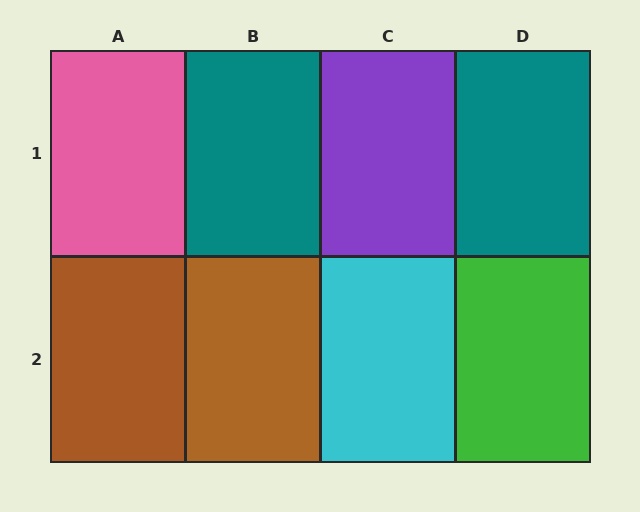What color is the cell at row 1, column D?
Teal.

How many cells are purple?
1 cell is purple.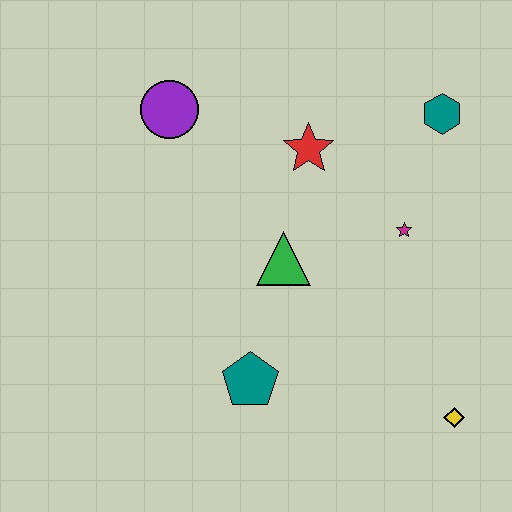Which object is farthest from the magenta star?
The purple circle is farthest from the magenta star.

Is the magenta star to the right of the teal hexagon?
No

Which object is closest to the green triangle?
The red star is closest to the green triangle.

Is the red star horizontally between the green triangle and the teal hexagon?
Yes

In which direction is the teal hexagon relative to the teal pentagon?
The teal hexagon is above the teal pentagon.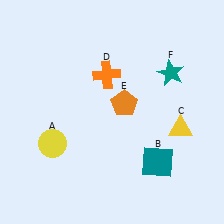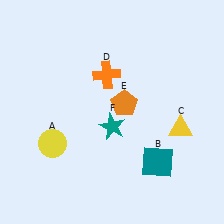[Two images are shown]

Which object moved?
The teal star (F) moved left.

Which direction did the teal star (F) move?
The teal star (F) moved left.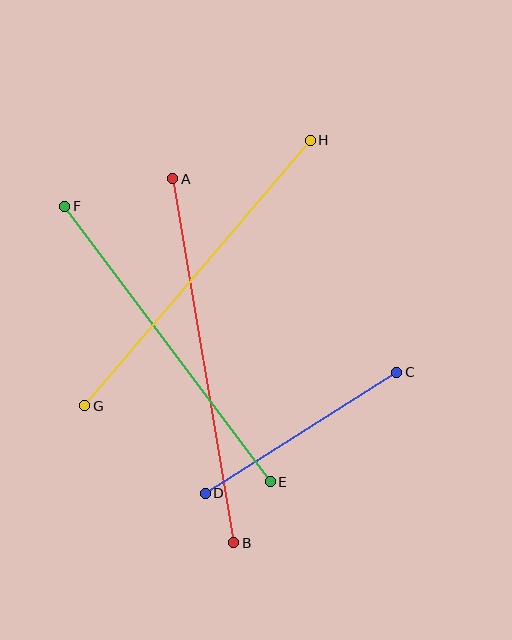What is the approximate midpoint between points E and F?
The midpoint is at approximately (168, 344) pixels.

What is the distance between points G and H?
The distance is approximately 348 pixels.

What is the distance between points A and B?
The distance is approximately 369 pixels.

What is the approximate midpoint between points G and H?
The midpoint is at approximately (197, 273) pixels.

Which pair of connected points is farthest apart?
Points A and B are farthest apart.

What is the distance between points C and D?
The distance is approximately 226 pixels.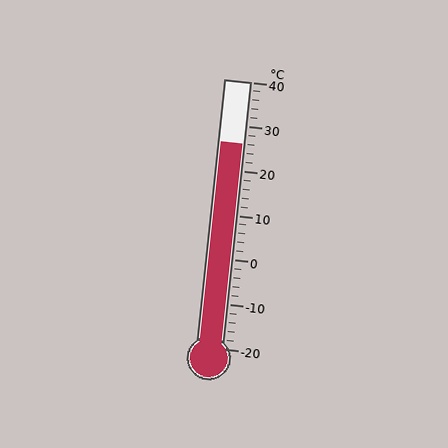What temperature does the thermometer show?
The thermometer shows approximately 26°C.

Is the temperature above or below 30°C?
The temperature is below 30°C.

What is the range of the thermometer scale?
The thermometer scale ranges from -20°C to 40°C.